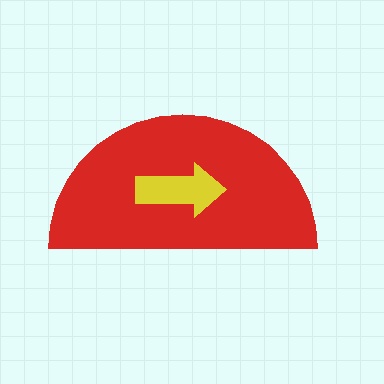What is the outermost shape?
The red semicircle.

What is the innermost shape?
The yellow arrow.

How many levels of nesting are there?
2.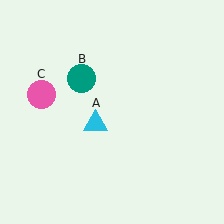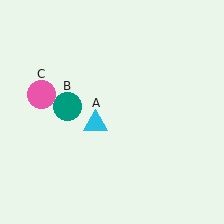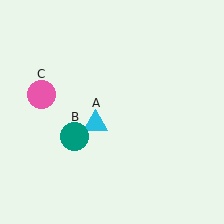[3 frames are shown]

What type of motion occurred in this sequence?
The teal circle (object B) rotated counterclockwise around the center of the scene.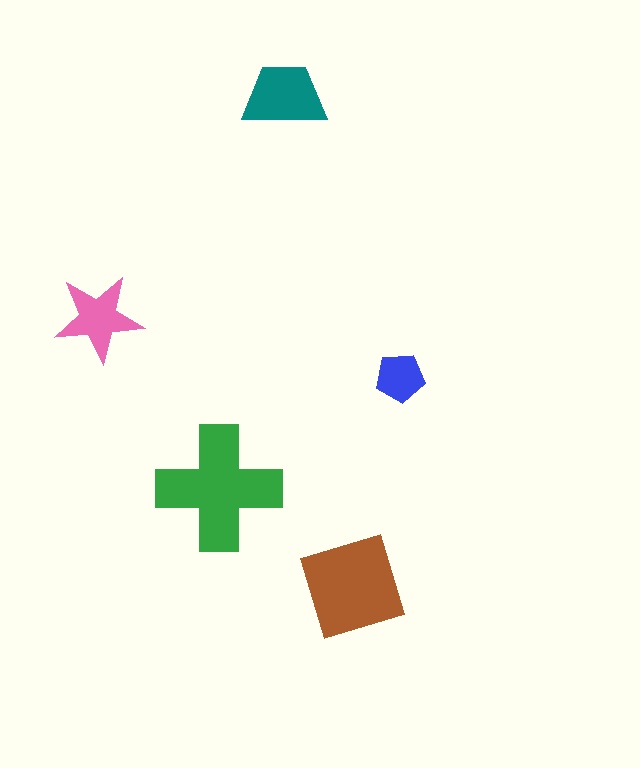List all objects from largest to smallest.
The green cross, the brown square, the teal trapezoid, the pink star, the blue pentagon.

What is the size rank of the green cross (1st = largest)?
1st.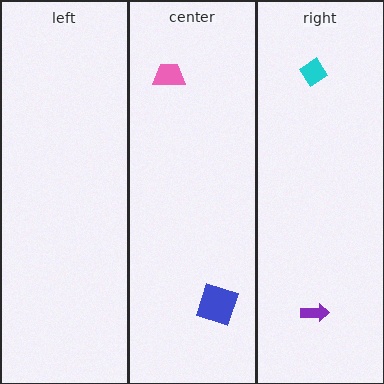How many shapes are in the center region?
2.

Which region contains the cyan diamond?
The right region.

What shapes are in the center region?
The blue square, the pink trapezoid.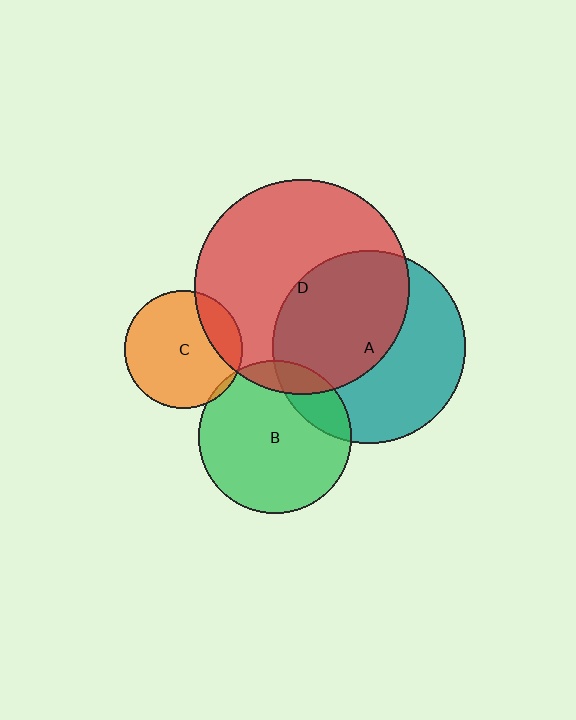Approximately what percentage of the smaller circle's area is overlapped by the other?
Approximately 10%.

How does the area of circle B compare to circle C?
Approximately 1.7 times.